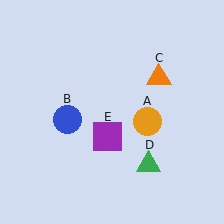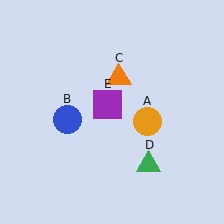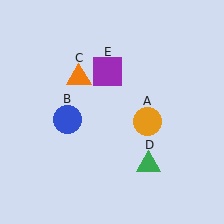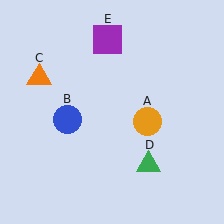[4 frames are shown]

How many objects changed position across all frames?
2 objects changed position: orange triangle (object C), purple square (object E).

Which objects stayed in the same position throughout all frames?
Orange circle (object A) and blue circle (object B) and green triangle (object D) remained stationary.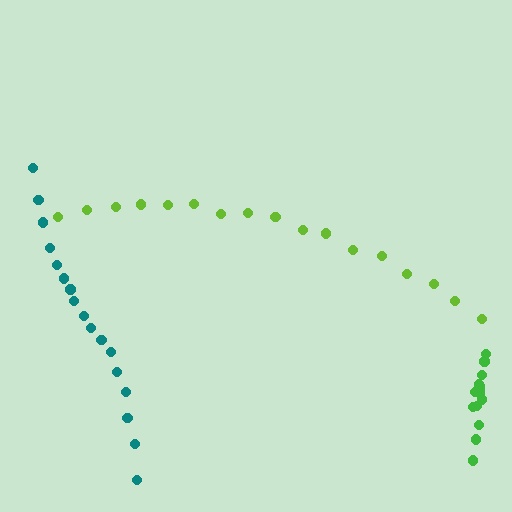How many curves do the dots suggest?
There are 3 distinct paths.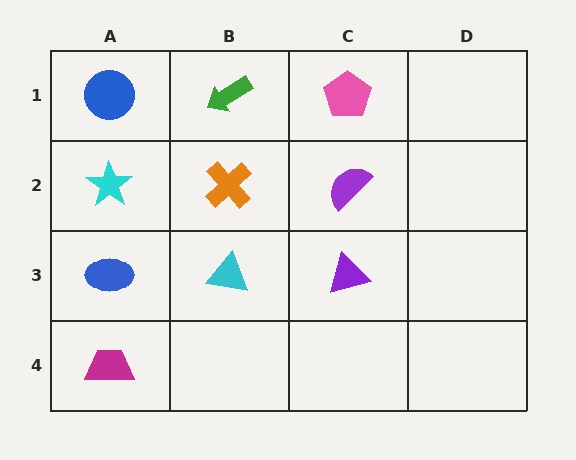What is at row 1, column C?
A pink pentagon.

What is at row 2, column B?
An orange cross.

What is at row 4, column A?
A magenta trapezoid.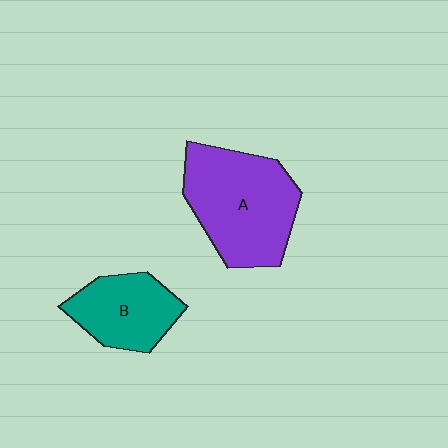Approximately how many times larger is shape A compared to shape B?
Approximately 1.6 times.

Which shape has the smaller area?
Shape B (teal).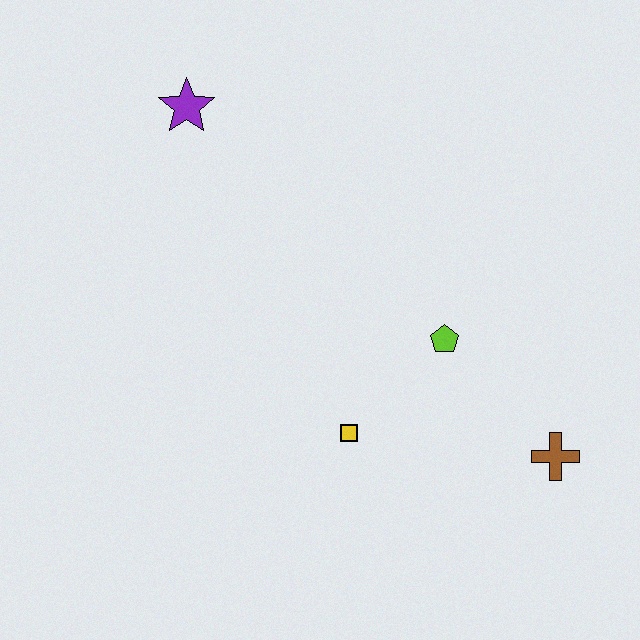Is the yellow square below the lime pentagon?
Yes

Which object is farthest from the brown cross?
The purple star is farthest from the brown cross.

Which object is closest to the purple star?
The lime pentagon is closest to the purple star.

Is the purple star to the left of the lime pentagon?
Yes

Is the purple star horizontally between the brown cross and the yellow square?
No